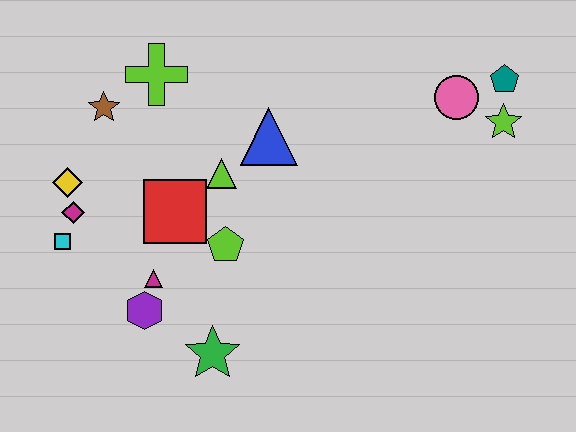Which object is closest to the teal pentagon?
The lime star is closest to the teal pentagon.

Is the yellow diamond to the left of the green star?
Yes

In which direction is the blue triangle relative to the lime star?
The blue triangle is to the left of the lime star.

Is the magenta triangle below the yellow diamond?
Yes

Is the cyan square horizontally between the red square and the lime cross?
No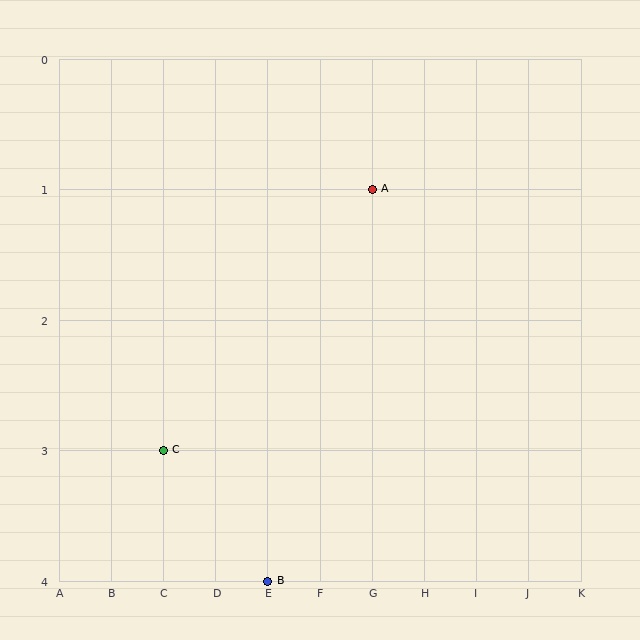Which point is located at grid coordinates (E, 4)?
Point B is at (E, 4).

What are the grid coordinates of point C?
Point C is at grid coordinates (C, 3).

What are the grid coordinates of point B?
Point B is at grid coordinates (E, 4).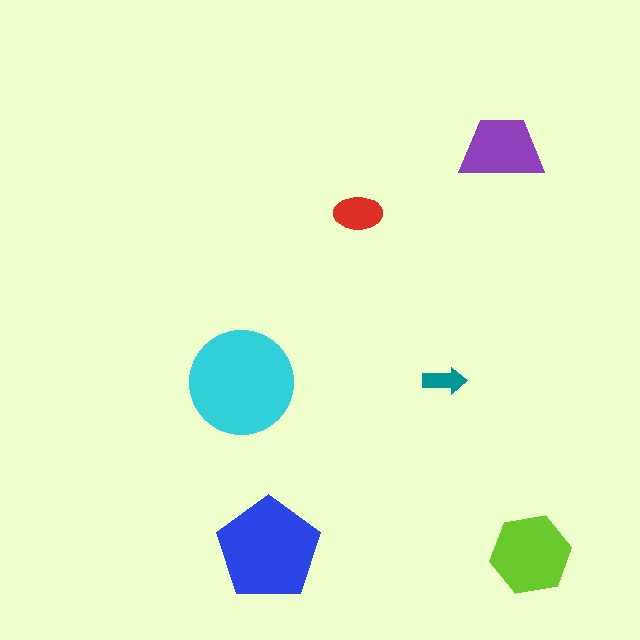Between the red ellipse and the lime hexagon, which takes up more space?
The lime hexagon.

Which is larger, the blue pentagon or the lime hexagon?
The blue pentagon.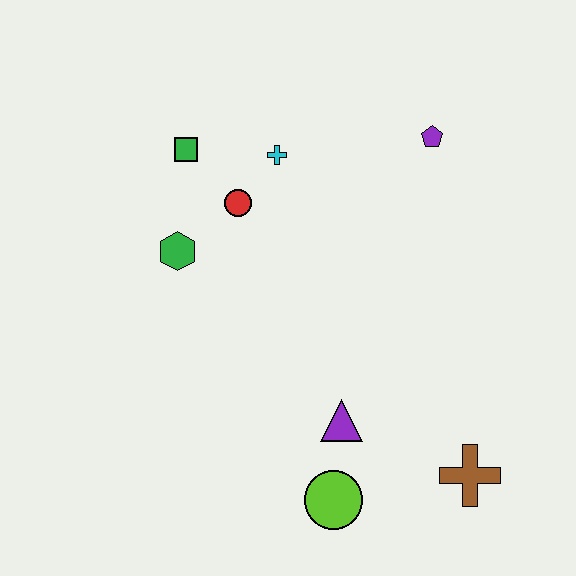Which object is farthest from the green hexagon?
The brown cross is farthest from the green hexagon.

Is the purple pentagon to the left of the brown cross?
Yes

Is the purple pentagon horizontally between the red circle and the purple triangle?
No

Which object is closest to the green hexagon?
The red circle is closest to the green hexagon.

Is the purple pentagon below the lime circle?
No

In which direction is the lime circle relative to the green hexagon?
The lime circle is below the green hexagon.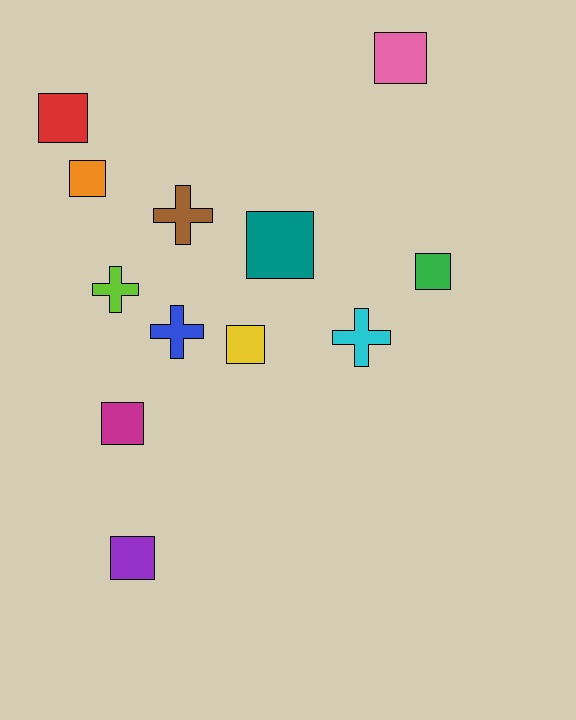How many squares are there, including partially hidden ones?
There are 8 squares.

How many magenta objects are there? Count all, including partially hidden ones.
There is 1 magenta object.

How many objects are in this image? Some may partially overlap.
There are 12 objects.